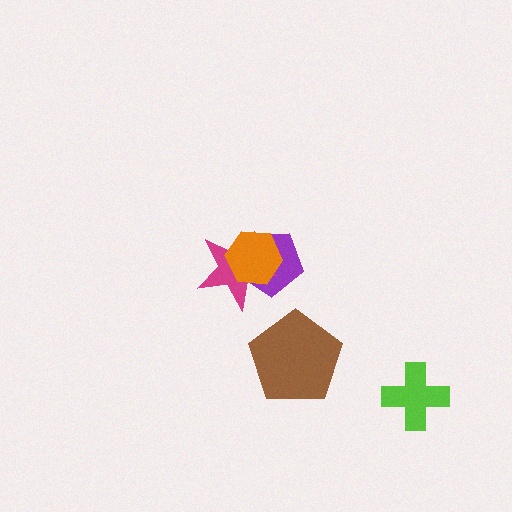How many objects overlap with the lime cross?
0 objects overlap with the lime cross.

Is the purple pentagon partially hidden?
Yes, it is partially covered by another shape.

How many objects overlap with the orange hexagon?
2 objects overlap with the orange hexagon.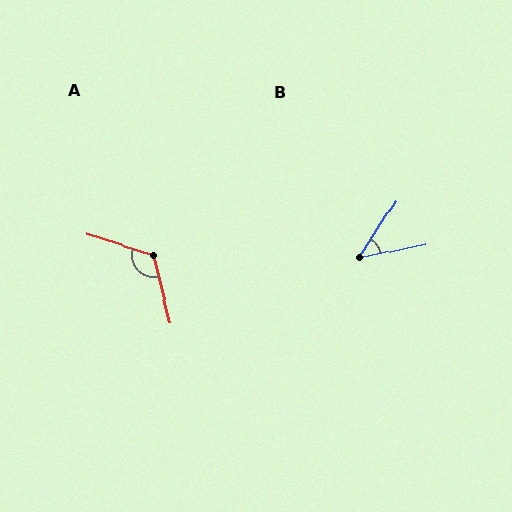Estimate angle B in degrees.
Approximately 45 degrees.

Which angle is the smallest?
B, at approximately 45 degrees.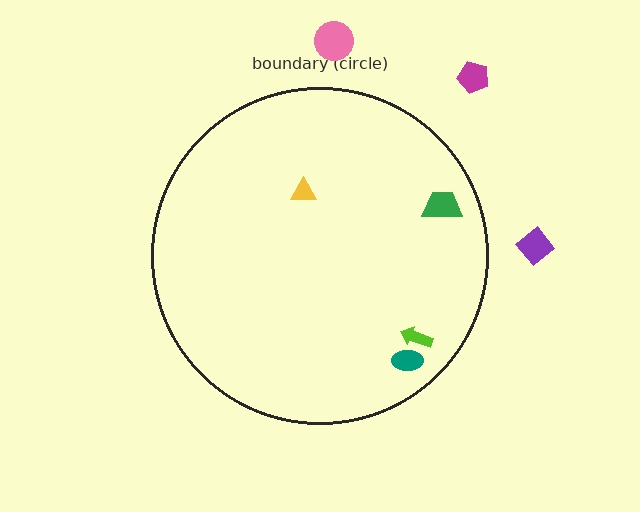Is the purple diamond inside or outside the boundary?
Outside.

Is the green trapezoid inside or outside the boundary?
Inside.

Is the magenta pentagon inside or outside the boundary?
Outside.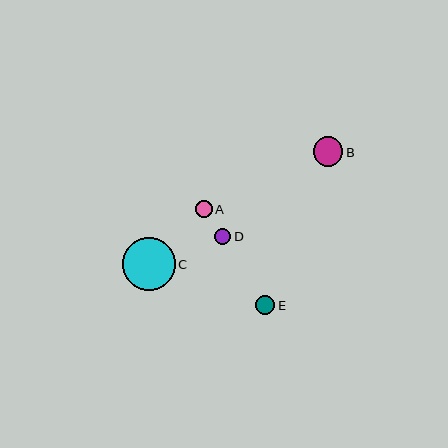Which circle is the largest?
Circle C is the largest with a size of approximately 52 pixels.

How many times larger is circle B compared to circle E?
Circle B is approximately 1.6 times the size of circle E.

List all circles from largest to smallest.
From largest to smallest: C, B, E, A, D.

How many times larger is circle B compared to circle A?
Circle B is approximately 1.7 times the size of circle A.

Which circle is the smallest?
Circle D is the smallest with a size of approximately 16 pixels.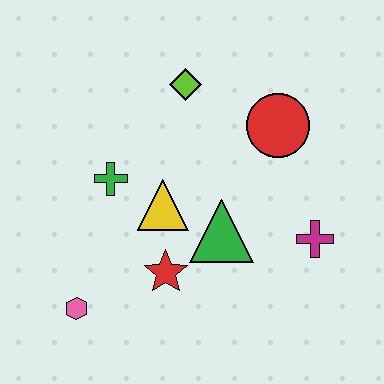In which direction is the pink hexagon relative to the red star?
The pink hexagon is to the left of the red star.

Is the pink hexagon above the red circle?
No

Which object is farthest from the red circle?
The pink hexagon is farthest from the red circle.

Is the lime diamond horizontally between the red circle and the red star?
Yes